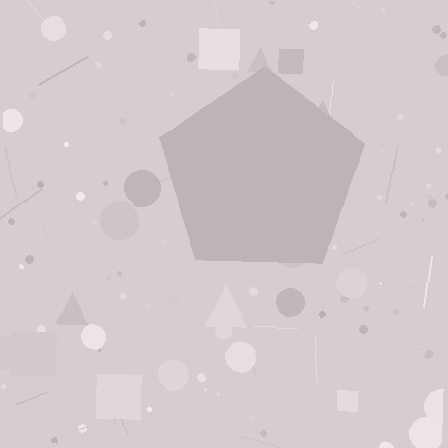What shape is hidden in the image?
A pentagon is hidden in the image.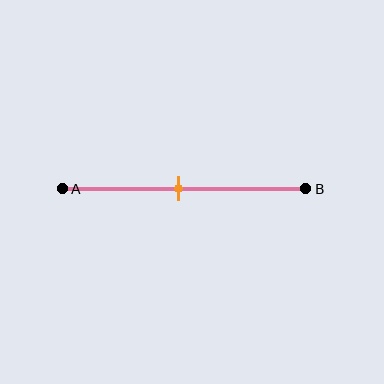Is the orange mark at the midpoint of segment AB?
Yes, the mark is approximately at the midpoint.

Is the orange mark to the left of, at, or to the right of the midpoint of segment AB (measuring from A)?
The orange mark is approximately at the midpoint of segment AB.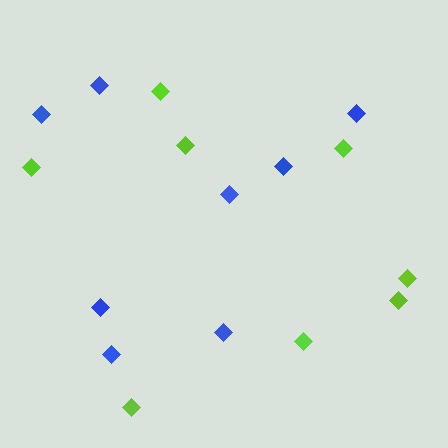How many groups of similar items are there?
There are 2 groups: one group of lime diamonds (8) and one group of blue diamonds (8).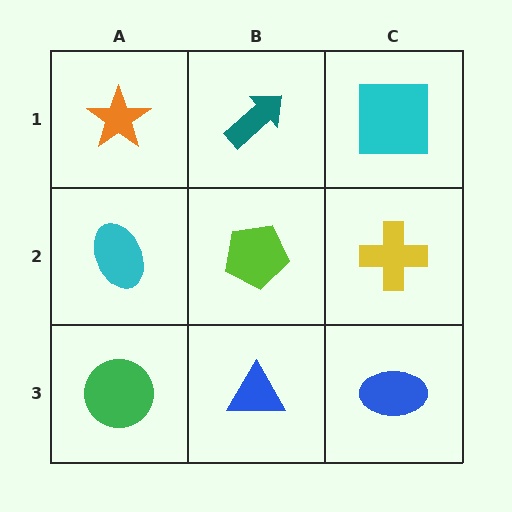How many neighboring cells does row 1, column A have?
2.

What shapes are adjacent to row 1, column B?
A lime pentagon (row 2, column B), an orange star (row 1, column A), a cyan square (row 1, column C).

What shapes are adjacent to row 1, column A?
A cyan ellipse (row 2, column A), a teal arrow (row 1, column B).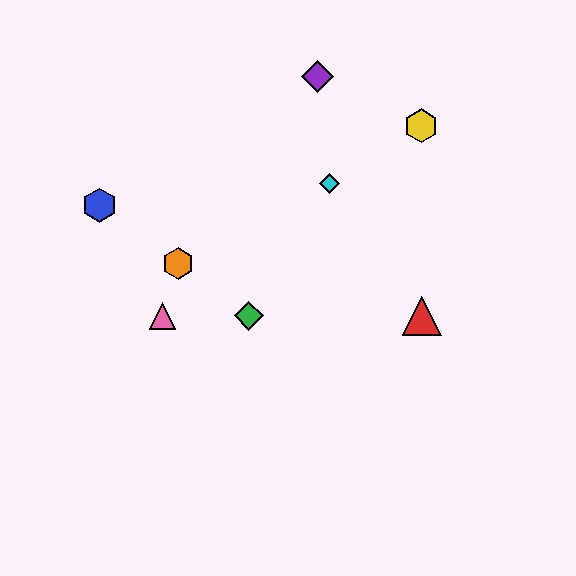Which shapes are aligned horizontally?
The red triangle, the green diamond, the pink triangle are aligned horizontally.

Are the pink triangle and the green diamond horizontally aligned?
Yes, both are at y≈316.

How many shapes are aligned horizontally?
3 shapes (the red triangle, the green diamond, the pink triangle) are aligned horizontally.